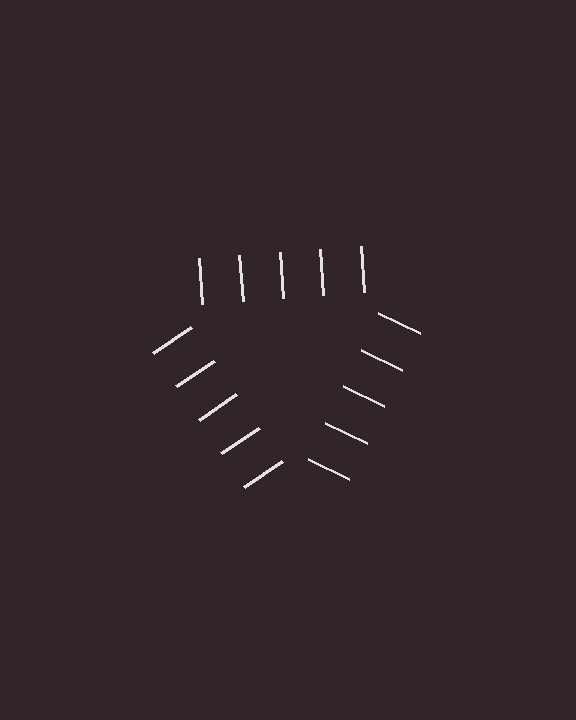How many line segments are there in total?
15 — 5 along each of the 3 edges.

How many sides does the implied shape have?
3 sides — the line-ends trace a triangle.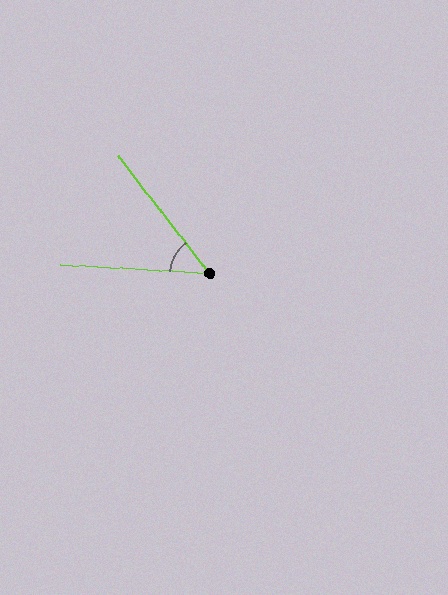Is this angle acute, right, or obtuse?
It is acute.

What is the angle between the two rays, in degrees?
Approximately 49 degrees.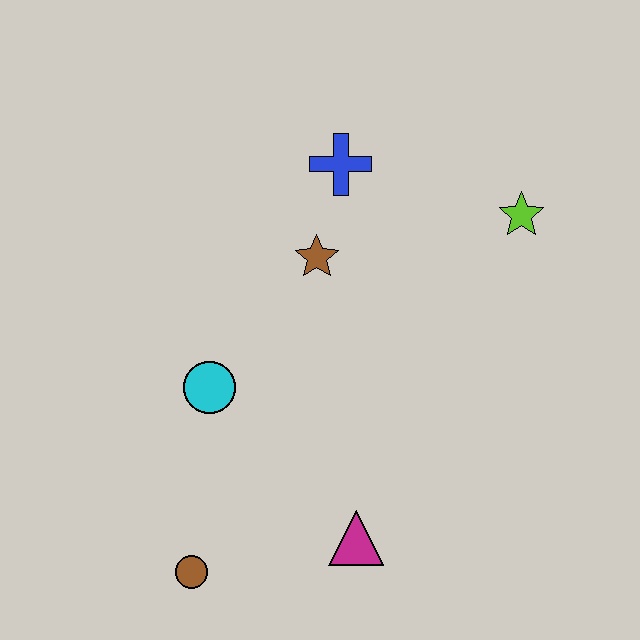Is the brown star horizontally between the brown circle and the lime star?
Yes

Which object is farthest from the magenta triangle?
The blue cross is farthest from the magenta triangle.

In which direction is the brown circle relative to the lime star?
The brown circle is below the lime star.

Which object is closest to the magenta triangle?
The brown circle is closest to the magenta triangle.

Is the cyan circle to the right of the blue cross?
No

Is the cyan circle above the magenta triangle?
Yes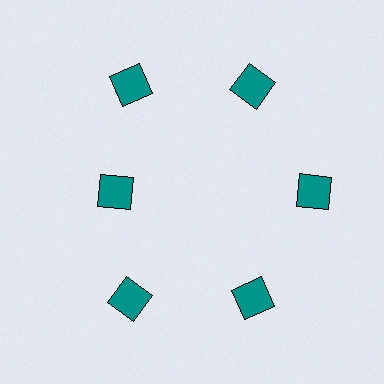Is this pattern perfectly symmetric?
No. The 6 teal squares are arranged in a ring, but one element near the 9 o'clock position is pulled inward toward the center, breaking the 6-fold rotational symmetry.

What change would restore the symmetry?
The symmetry would be restored by moving it outward, back onto the ring so that all 6 squares sit at equal angles and equal distance from the center.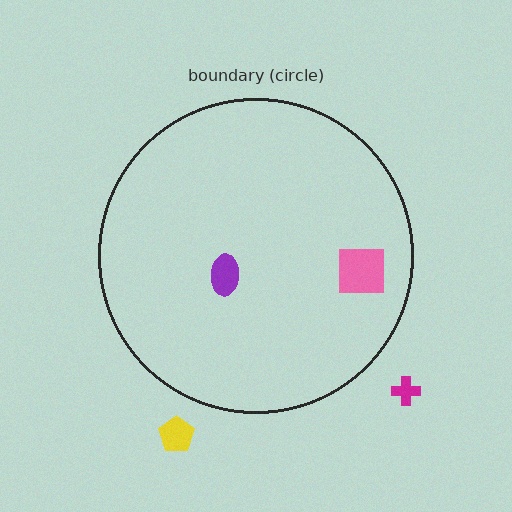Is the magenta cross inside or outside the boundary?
Outside.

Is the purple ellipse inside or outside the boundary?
Inside.